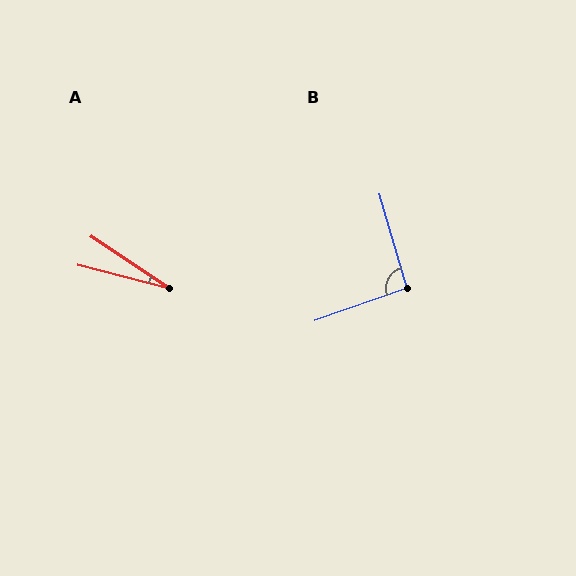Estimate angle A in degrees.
Approximately 19 degrees.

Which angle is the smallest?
A, at approximately 19 degrees.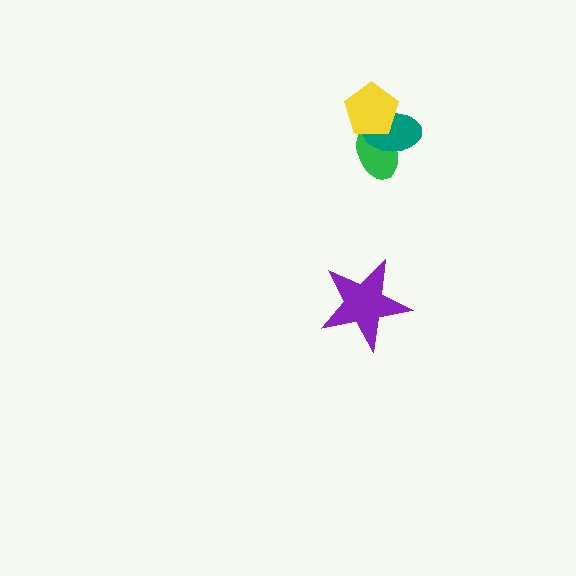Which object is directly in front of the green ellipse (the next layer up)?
The teal ellipse is directly in front of the green ellipse.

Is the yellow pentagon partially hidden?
No, no other shape covers it.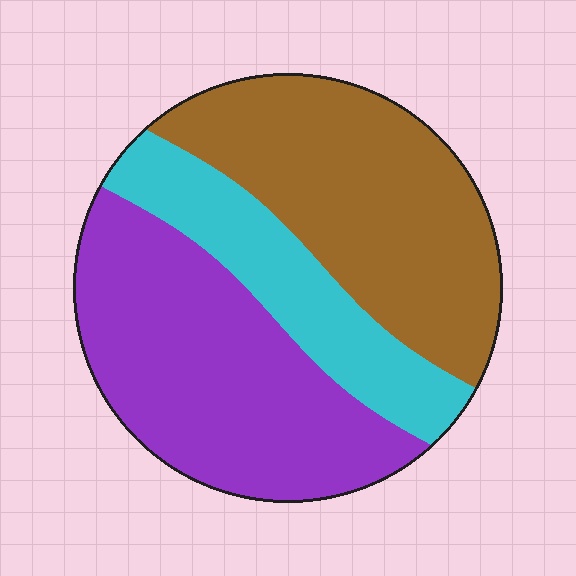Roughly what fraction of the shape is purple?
Purple covers around 40% of the shape.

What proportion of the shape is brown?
Brown covers about 40% of the shape.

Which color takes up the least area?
Cyan, at roughly 20%.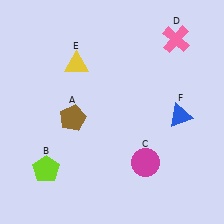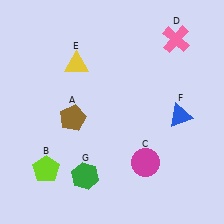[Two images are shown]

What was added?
A green hexagon (G) was added in Image 2.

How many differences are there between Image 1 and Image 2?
There is 1 difference between the two images.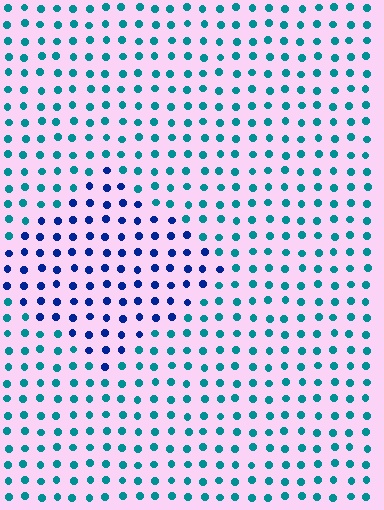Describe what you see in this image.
The image is filled with small teal elements in a uniform arrangement. A diamond-shaped region is visible where the elements are tinted to a slightly different hue, forming a subtle color boundary.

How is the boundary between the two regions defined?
The boundary is defined purely by a slight shift in hue (about 44 degrees). Spacing, size, and orientation are identical on both sides.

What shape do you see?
I see a diamond.